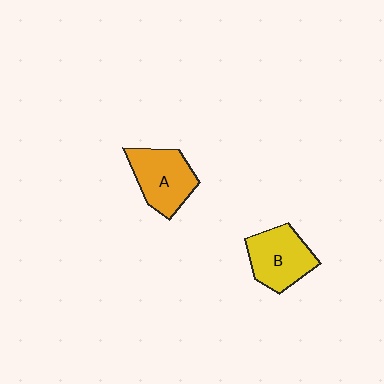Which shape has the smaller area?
Shape A (orange).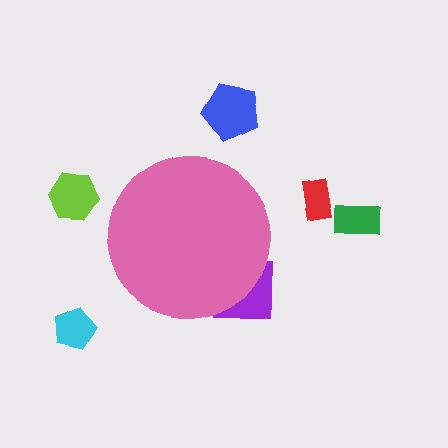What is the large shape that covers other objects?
A pink circle.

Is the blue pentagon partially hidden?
No, the blue pentagon is fully visible.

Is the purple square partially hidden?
Yes, the purple square is partially hidden behind the pink circle.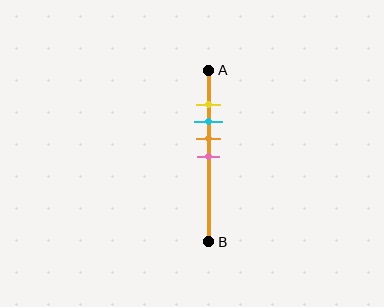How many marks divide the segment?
There are 4 marks dividing the segment.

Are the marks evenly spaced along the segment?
Yes, the marks are approximately evenly spaced.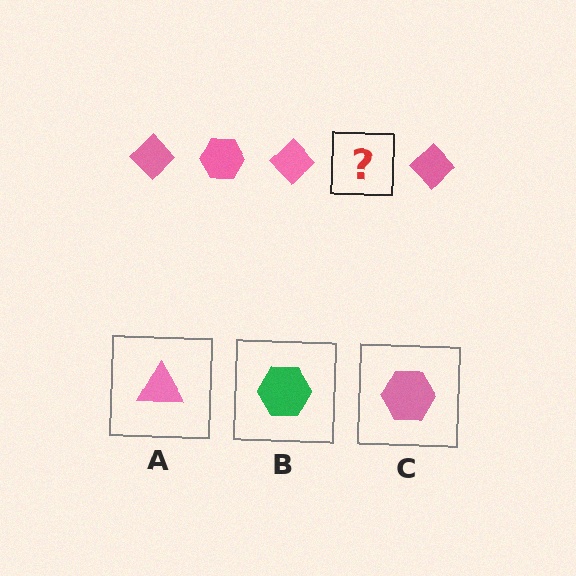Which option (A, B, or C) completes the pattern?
C.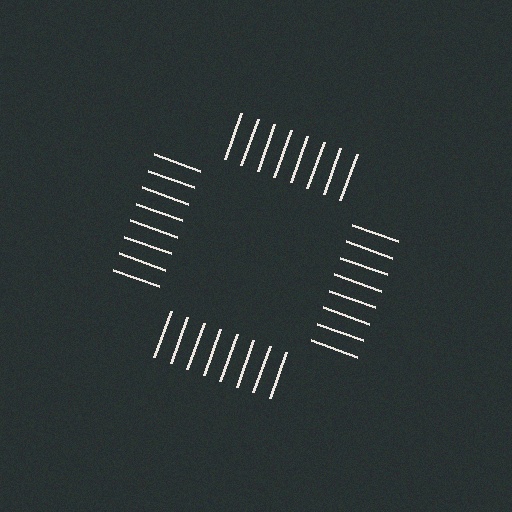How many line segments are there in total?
32 — 8 along each of the 4 edges.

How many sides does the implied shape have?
4 sides — the line-ends trace a square.